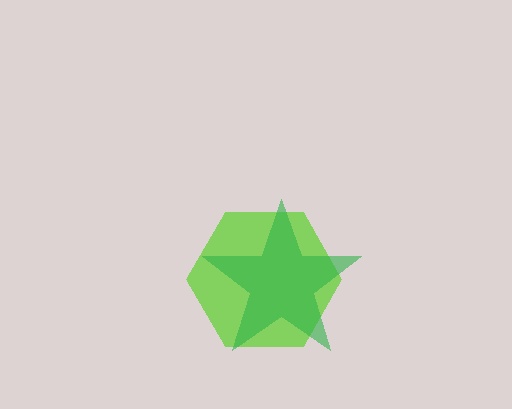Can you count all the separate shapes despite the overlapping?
Yes, there are 2 separate shapes.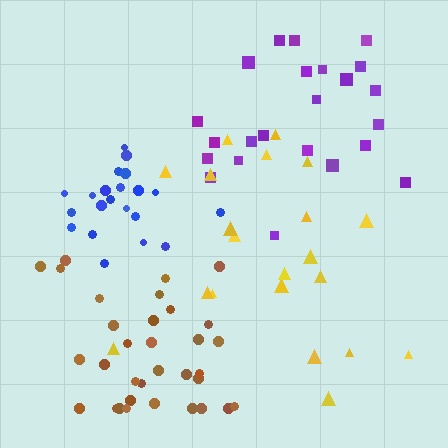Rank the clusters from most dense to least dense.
blue, brown, purple, yellow.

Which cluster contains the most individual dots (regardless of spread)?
Brown (34).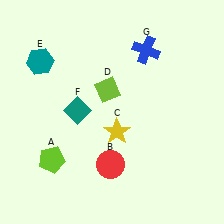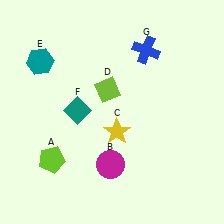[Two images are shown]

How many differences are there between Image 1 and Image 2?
There is 1 difference between the two images.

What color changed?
The circle (B) changed from red in Image 1 to magenta in Image 2.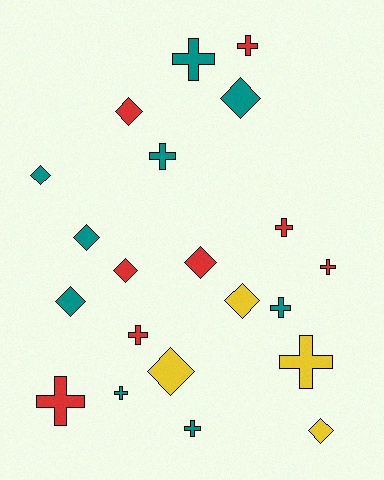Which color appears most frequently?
Teal, with 9 objects.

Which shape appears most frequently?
Cross, with 11 objects.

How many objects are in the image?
There are 21 objects.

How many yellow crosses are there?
There is 1 yellow cross.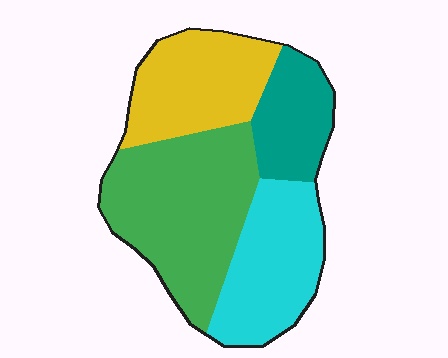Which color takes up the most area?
Green, at roughly 35%.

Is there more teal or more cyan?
Cyan.